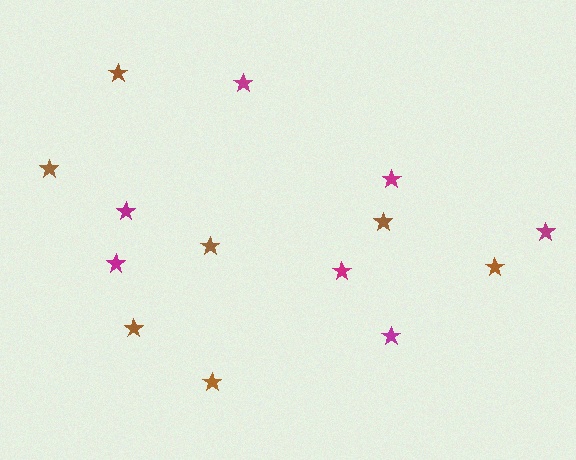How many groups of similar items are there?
There are 2 groups: one group of magenta stars (7) and one group of brown stars (7).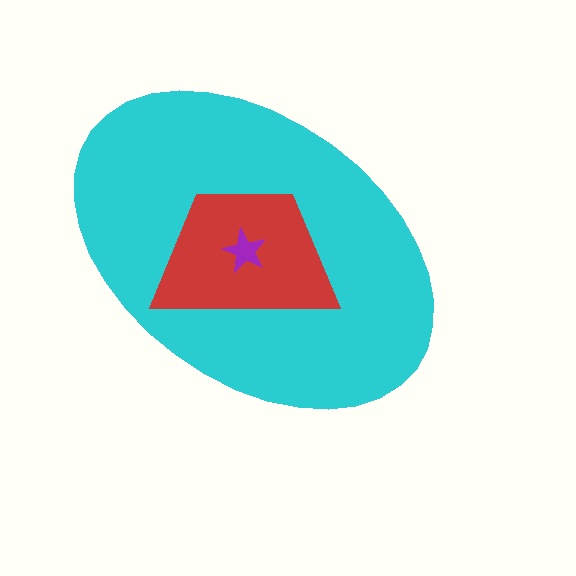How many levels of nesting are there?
3.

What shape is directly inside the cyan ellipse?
The red trapezoid.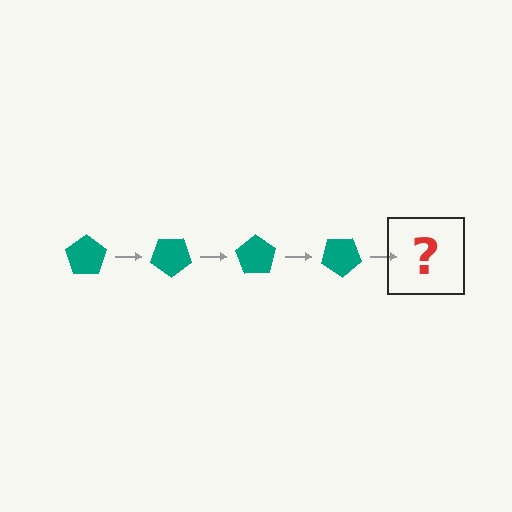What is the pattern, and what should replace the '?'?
The pattern is that the pentagon rotates 35 degrees each step. The '?' should be a teal pentagon rotated 140 degrees.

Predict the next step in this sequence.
The next step is a teal pentagon rotated 140 degrees.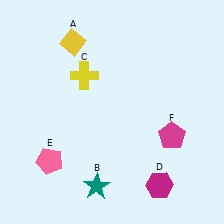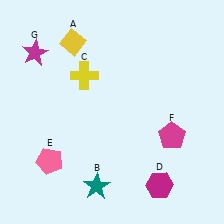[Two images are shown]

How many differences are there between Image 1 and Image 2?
There is 1 difference between the two images.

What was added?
A magenta star (G) was added in Image 2.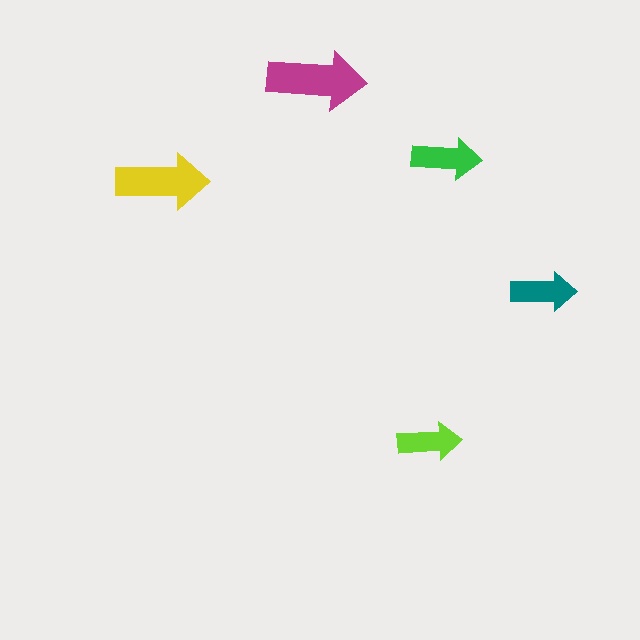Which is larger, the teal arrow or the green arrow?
The green one.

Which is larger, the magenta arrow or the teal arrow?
The magenta one.